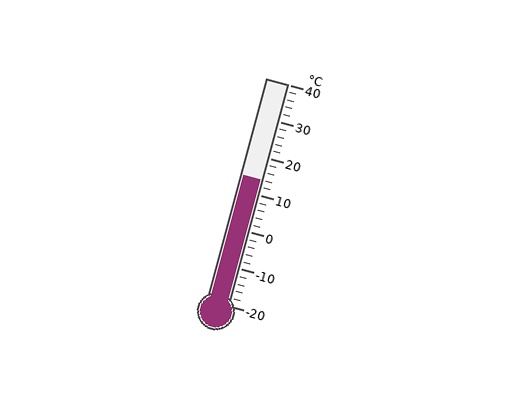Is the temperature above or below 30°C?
The temperature is below 30°C.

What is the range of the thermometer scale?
The thermometer scale ranges from -20°C to 40°C.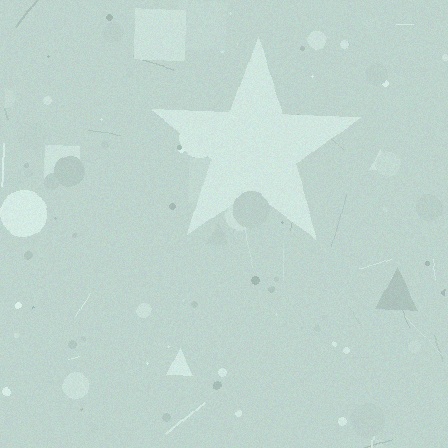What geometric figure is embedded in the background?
A star is embedded in the background.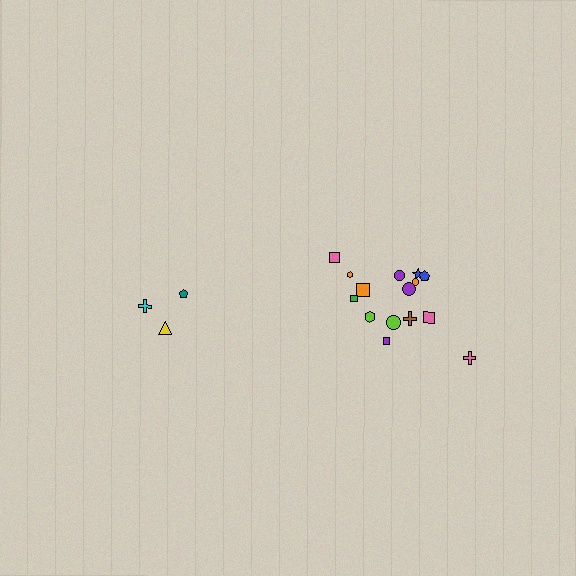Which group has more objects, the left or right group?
The right group.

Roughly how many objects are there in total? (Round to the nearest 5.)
Roughly 20 objects in total.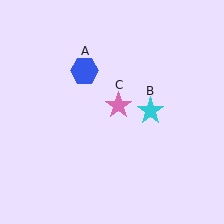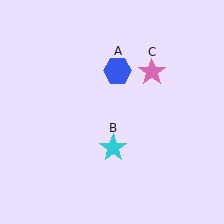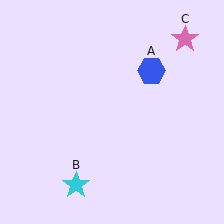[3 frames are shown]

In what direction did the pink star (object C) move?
The pink star (object C) moved up and to the right.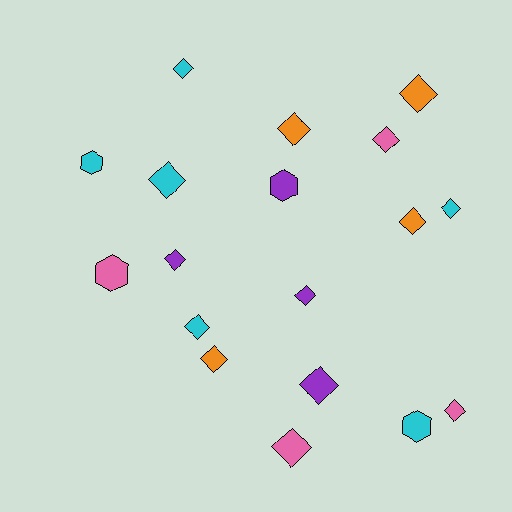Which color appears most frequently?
Cyan, with 6 objects.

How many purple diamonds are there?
There are 3 purple diamonds.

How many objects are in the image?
There are 18 objects.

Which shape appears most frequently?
Diamond, with 14 objects.